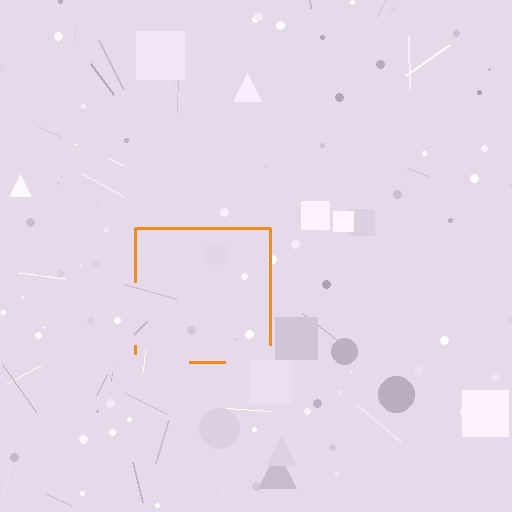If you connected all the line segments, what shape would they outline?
They would outline a square.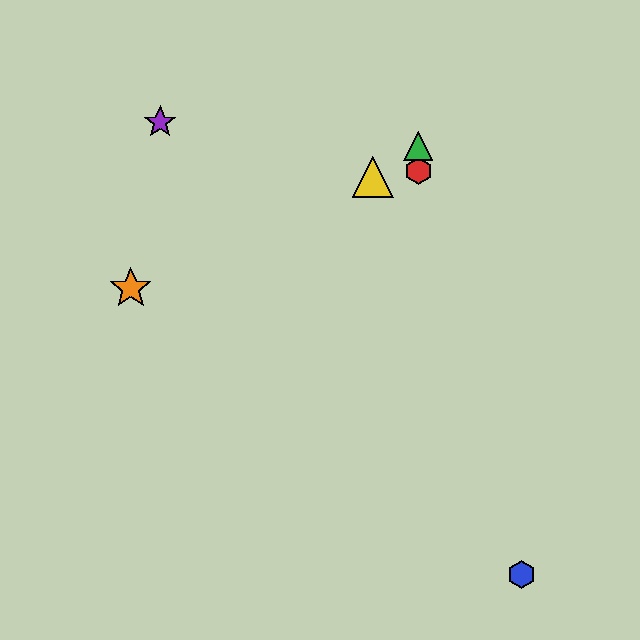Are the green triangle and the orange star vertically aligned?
No, the green triangle is at x≈418 and the orange star is at x≈131.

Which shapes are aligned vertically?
The red hexagon, the green triangle are aligned vertically.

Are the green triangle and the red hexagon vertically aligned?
Yes, both are at x≈418.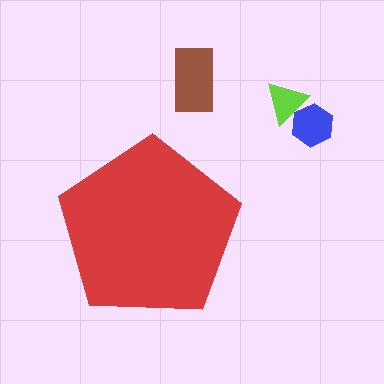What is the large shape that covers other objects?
A red pentagon.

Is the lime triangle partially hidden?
No, the lime triangle is fully visible.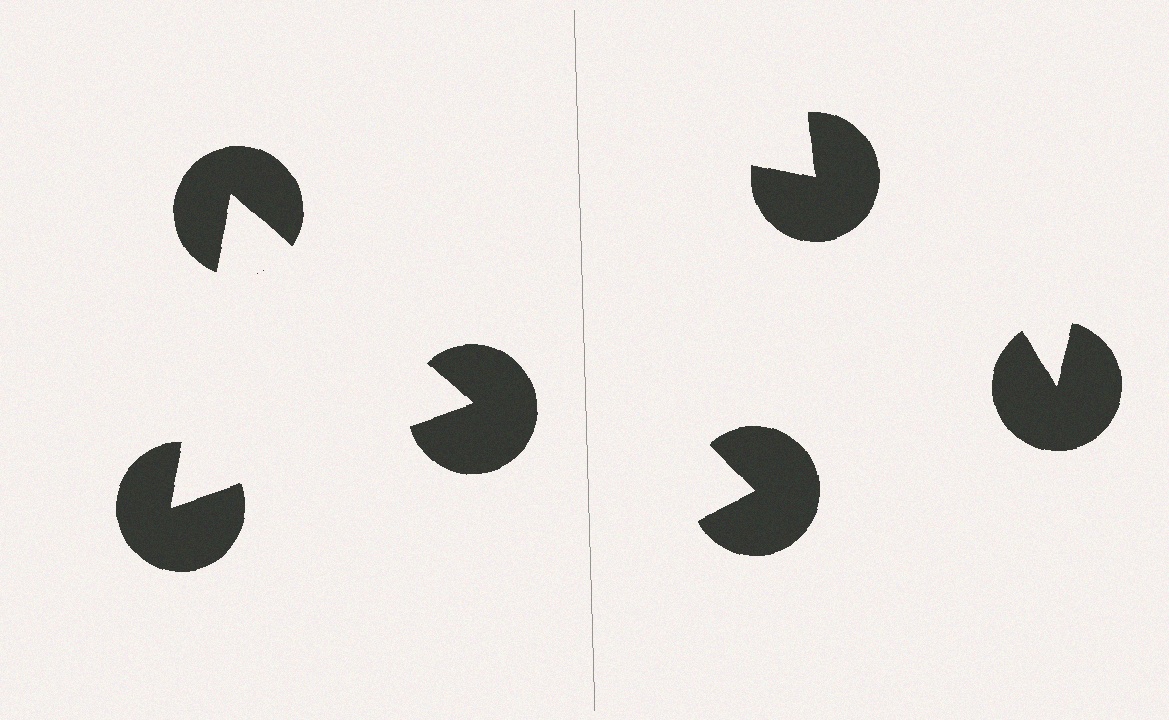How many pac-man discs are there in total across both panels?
6 — 3 on each side.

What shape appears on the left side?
An illusory triangle.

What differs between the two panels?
The pac-man discs are positioned identically on both sides; only the wedge orientations differ. On the left they align to a triangle; on the right they are misaligned.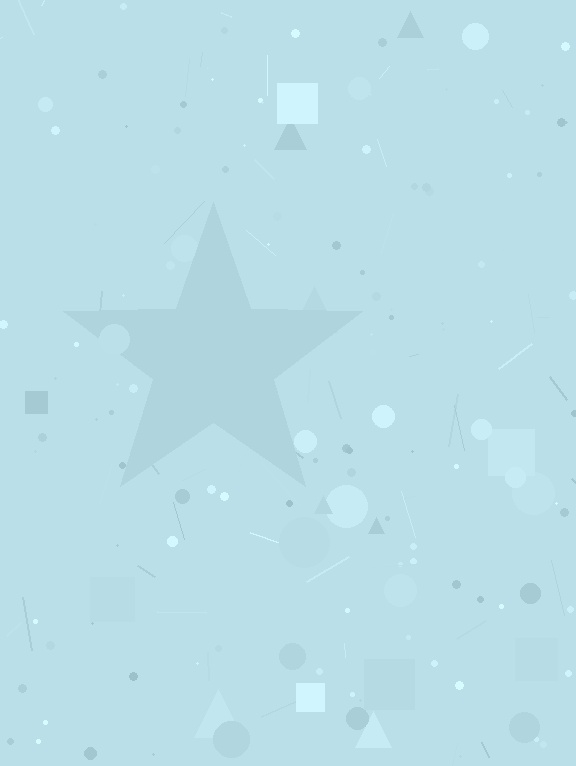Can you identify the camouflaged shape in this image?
The camouflaged shape is a star.